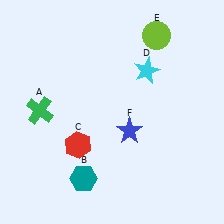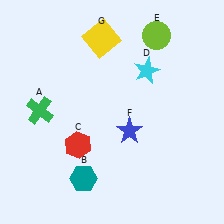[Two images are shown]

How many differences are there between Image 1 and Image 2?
There is 1 difference between the two images.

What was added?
A yellow square (G) was added in Image 2.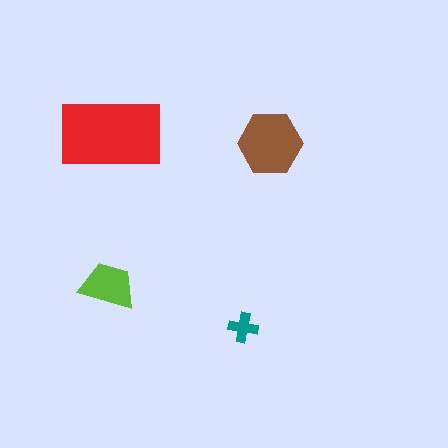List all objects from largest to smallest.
The red rectangle, the brown hexagon, the lime trapezoid, the teal cross.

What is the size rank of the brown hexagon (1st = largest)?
2nd.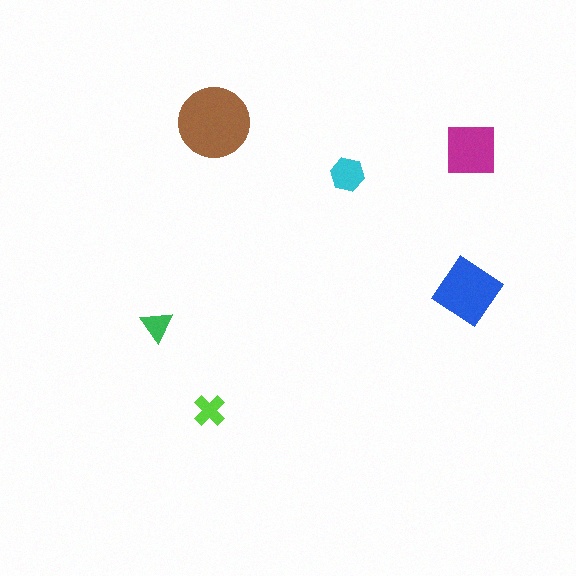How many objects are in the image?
There are 6 objects in the image.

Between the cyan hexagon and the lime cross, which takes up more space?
The cyan hexagon.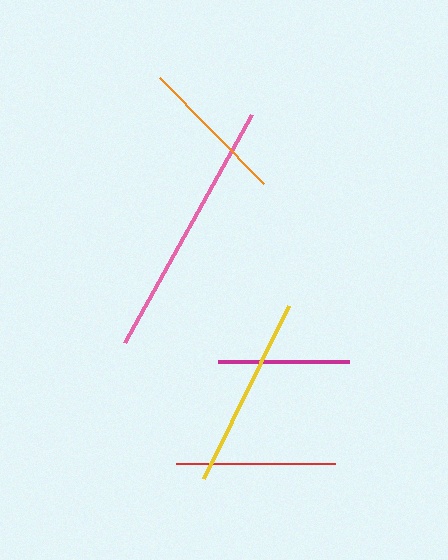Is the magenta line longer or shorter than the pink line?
The pink line is longer than the magenta line.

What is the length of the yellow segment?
The yellow segment is approximately 193 pixels long.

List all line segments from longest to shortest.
From longest to shortest: pink, yellow, red, orange, magenta.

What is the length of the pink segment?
The pink segment is approximately 262 pixels long.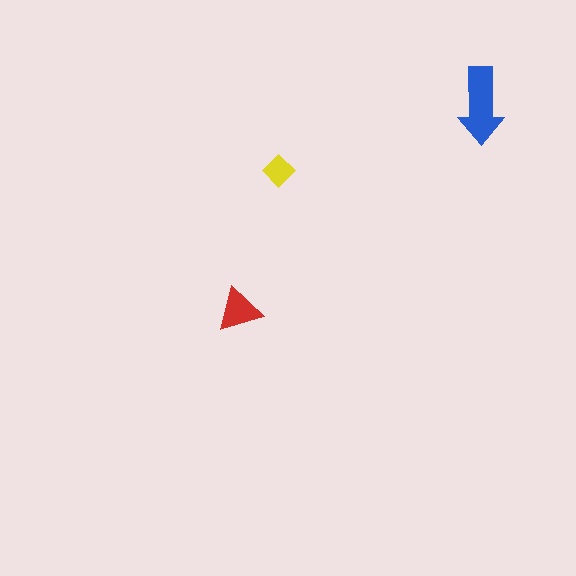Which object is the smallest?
The yellow diamond.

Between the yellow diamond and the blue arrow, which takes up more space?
The blue arrow.